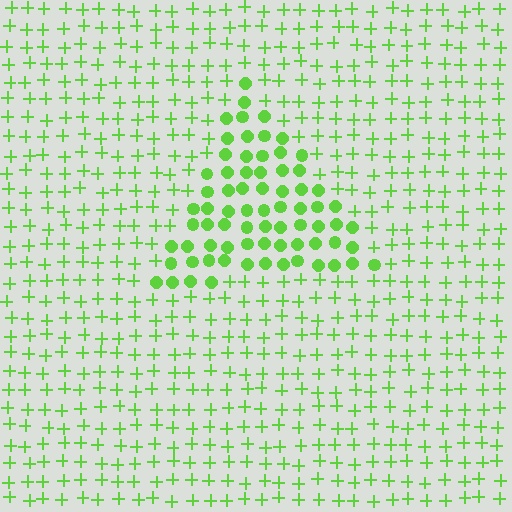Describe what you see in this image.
The image is filled with small lime elements arranged in a uniform grid. A triangle-shaped region contains circles, while the surrounding area contains plus signs. The boundary is defined purely by the change in element shape.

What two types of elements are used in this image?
The image uses circles inside the triangle region and plus signs outside it.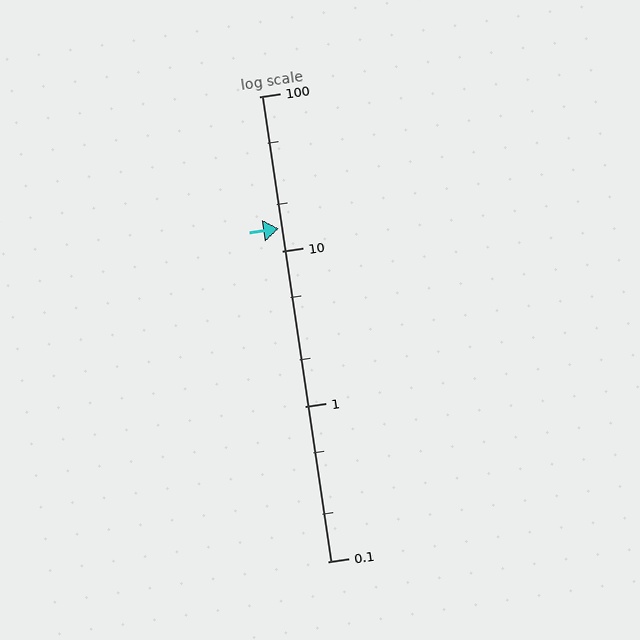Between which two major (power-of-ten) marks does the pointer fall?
The pointer is between 10 and 100.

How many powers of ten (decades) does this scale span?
The scale spans 3 decades, from 0.1 to 100.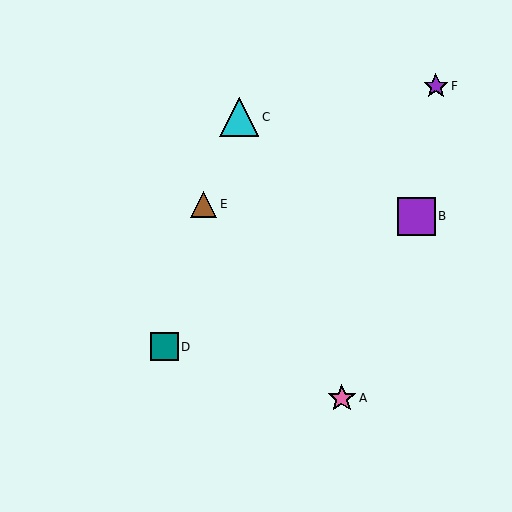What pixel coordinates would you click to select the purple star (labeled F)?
Click at (436, 86) to select the purple star F.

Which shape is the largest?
The cyan triangle (labeled C) is the largest.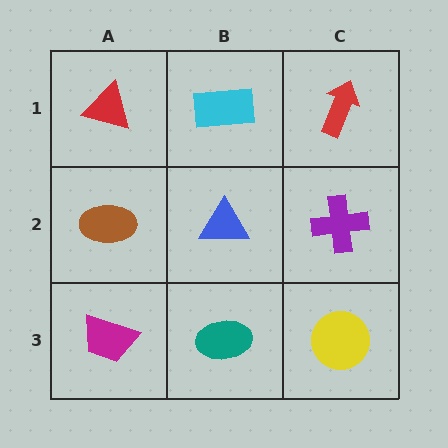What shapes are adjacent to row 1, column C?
A purple cross (row 2, column C), a cyan rectangle (row 1, column B).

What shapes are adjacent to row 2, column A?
A red triangle (row 1, column A), a magenta trapezoid (row 3, column A), a blue triangle (row 2, column B).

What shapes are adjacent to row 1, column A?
A brown ellipse (row 2, column A), a cyan rectangle (row 1, column B).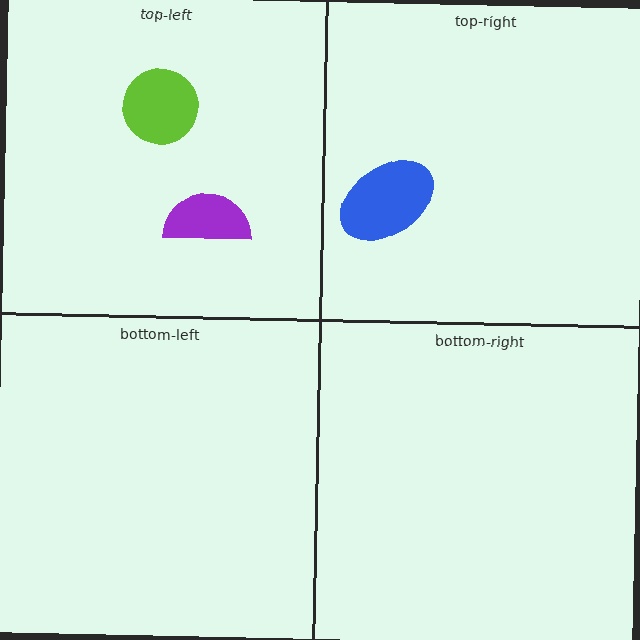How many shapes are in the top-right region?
1.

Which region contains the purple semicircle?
The top-left region.